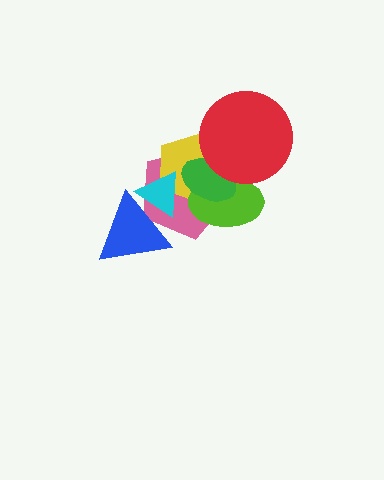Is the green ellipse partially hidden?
Yes, it is partially covered by another shape.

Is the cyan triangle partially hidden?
Yes, it is partially covered by another shape.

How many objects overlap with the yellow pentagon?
5 objects overlap with the yellow pentagon.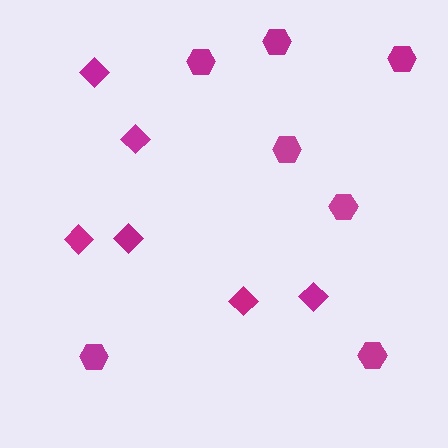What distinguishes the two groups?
There are 2 groups: one group of diamonds (6) and one group of hexagons (7).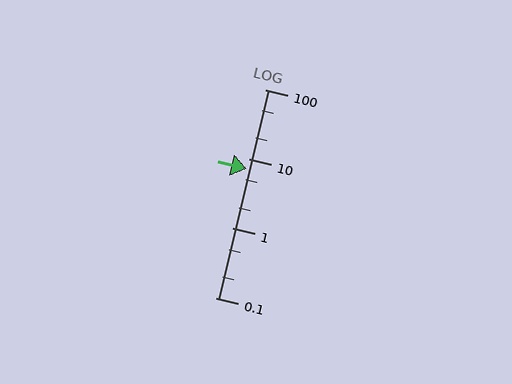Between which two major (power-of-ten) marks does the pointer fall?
The pointer is between 1 and 10.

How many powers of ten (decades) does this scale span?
The scale spans 3 decades, from 0.1 to 100.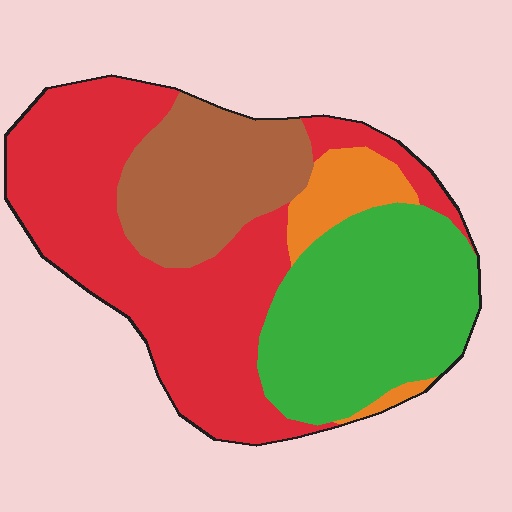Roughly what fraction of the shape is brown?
Brown covers roughly 20% of the shape.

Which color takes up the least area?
Orange, at roughly 5%.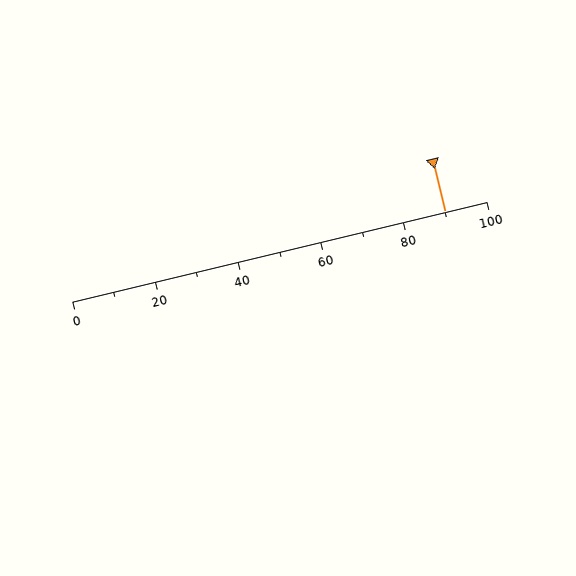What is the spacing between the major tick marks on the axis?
The major ticks are spaced 20 apart.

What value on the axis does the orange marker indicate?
The marker indicates approximately 90.